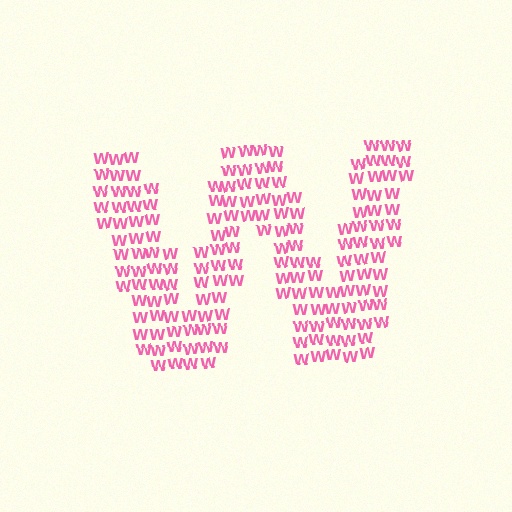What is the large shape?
The large shape is the letter W.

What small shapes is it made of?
It is made of small letter W's.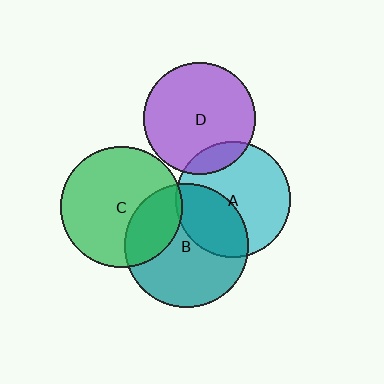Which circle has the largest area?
Circle B (teal).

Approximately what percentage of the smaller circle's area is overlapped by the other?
Approximately 35%.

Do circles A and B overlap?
Yes.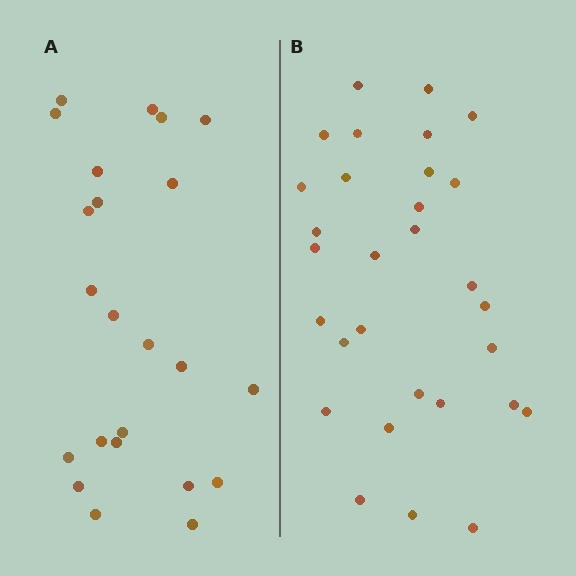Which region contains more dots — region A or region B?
Region B (the right region) has more dots.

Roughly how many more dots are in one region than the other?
Region B has roughly 8 or so more dots than region A.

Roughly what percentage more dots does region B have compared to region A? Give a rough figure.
About 30% more.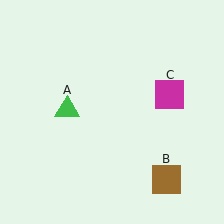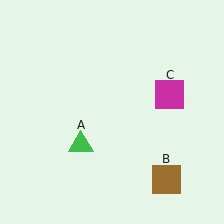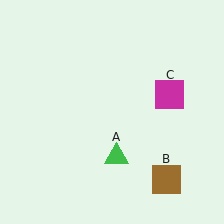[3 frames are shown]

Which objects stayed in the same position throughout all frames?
Brown square (object B) and magenta square (object C) remained stationary.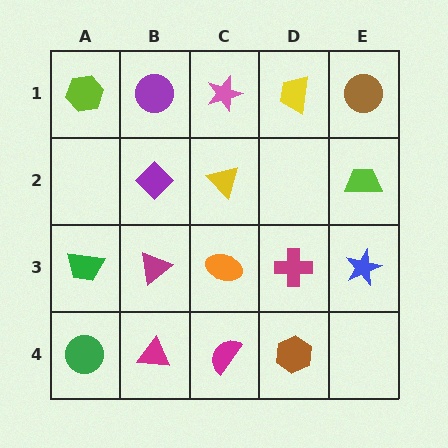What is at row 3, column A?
A green trapezoid.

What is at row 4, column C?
A magenta semicircle.